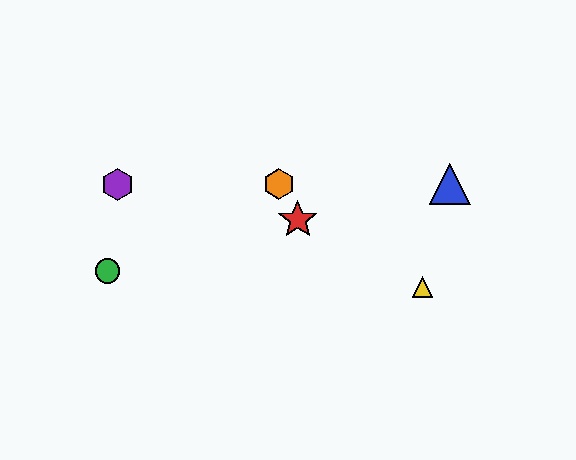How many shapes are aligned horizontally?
3 shapes (the blue triangle, the purple hexagon, the orange hexagon) are aligned horizontally.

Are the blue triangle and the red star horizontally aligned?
No, the blue triangle is at y≈184 and the red star is at y≈220.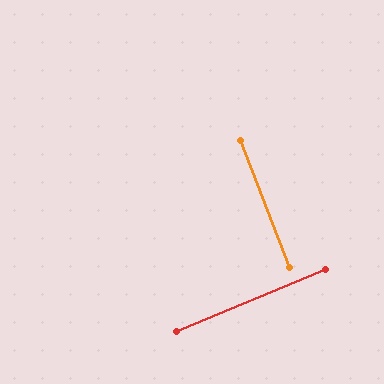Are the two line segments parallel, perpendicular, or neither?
Perpendicular — they meet at approximately 88°.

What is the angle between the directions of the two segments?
Approximately 88 degrees.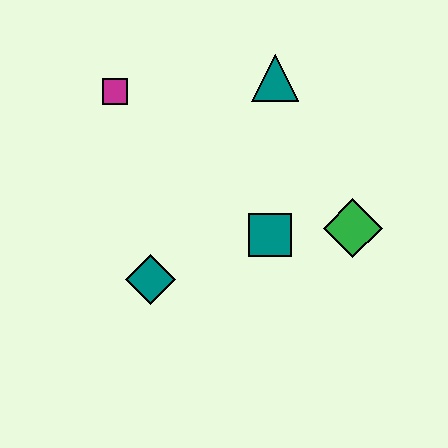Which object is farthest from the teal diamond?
The teal triangle is farthest from the teal diamond.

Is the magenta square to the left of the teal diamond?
Yes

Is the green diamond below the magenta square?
Yes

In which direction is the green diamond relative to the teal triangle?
The green diamond is below the teal triangle.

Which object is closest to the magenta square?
The teal triangle is closest to the magenta square.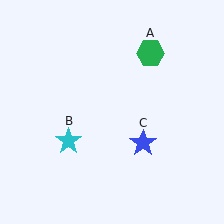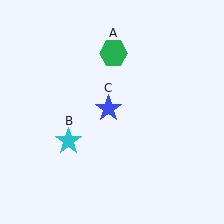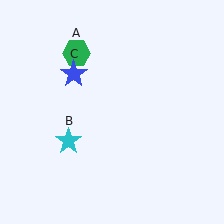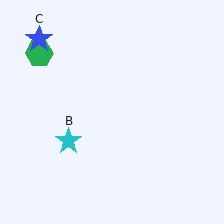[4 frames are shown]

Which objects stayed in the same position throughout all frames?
Cyan star (object B) remained stationary.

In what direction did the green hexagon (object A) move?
The green hexagon (object A) moved left.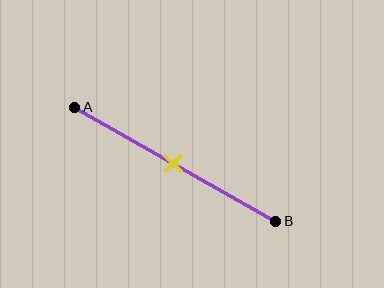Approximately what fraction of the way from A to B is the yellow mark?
The yellow mark is approximately 50% of the way from A to B.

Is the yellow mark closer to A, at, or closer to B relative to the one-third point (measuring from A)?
The yellow mark is closer to point B than the one-third point of segment AB.